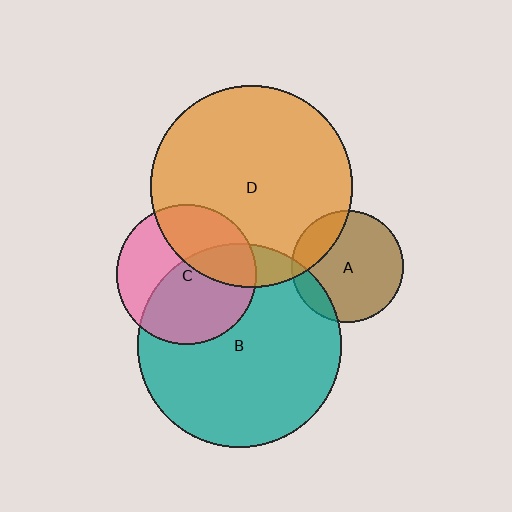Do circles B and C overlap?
Yes.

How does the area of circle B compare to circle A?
Approximately 3.3 times.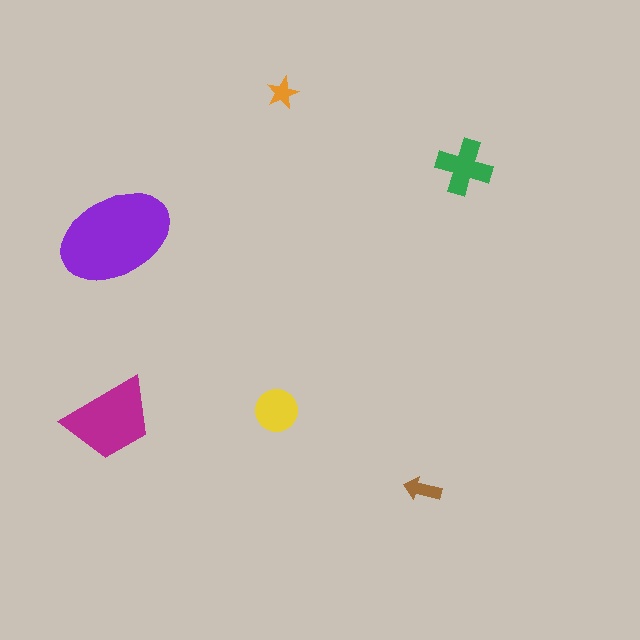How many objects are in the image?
There are 6 objects in the image.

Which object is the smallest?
The orange star.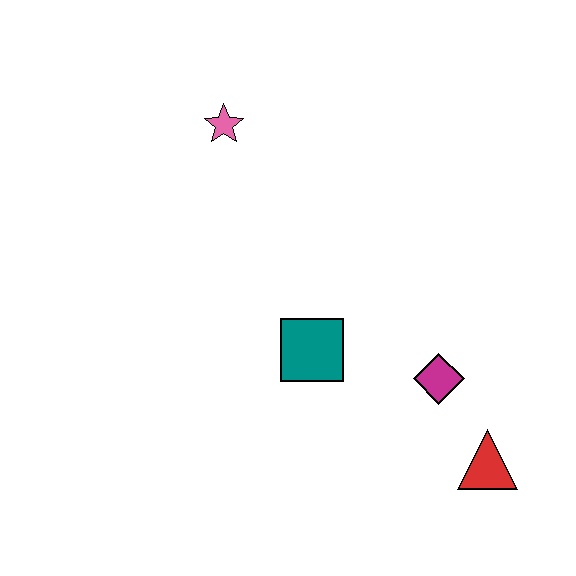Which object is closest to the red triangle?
The magenta diamond is closest to the red triangle.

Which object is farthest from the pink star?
The red triangle is farthest from the pink star.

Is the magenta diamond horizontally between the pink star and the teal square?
No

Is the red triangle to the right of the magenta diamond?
Yes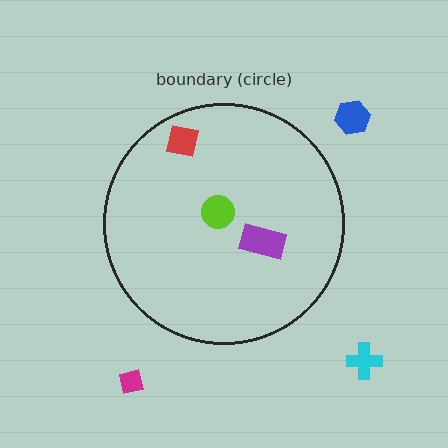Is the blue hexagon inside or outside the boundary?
Outside.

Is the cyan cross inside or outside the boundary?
Outside.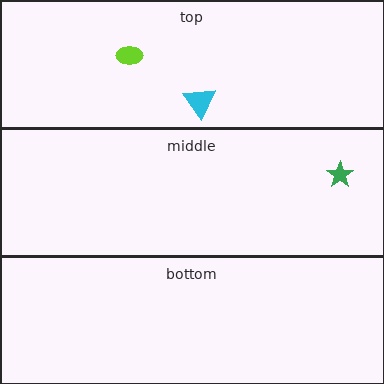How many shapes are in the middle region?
1.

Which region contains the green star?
The middle region.